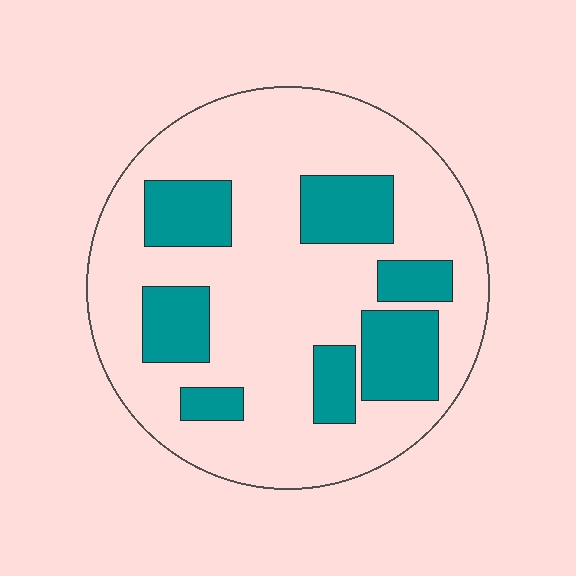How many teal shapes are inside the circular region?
7.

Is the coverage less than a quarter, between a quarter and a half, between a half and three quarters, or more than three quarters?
Between a quarter and a half.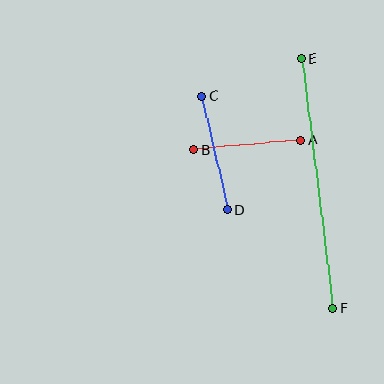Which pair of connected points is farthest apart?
Points E and F are farthest apart.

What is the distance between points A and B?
The distance is approximately 108 pixels.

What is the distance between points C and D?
The distance is approximately 117 pixels.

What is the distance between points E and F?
The distance is approximately 252 pixels.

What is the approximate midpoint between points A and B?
The midpoint is at approximately (247, 145) pixels.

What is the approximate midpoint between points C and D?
The midpoint is at approximately (215, 153) pixels.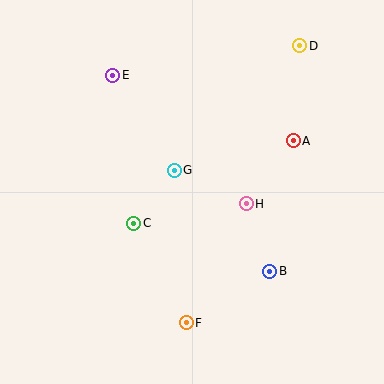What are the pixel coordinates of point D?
Point D is at (300, 46).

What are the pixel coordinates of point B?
Point B is at (270, 271).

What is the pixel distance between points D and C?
The distance between D and C is 243 pixels.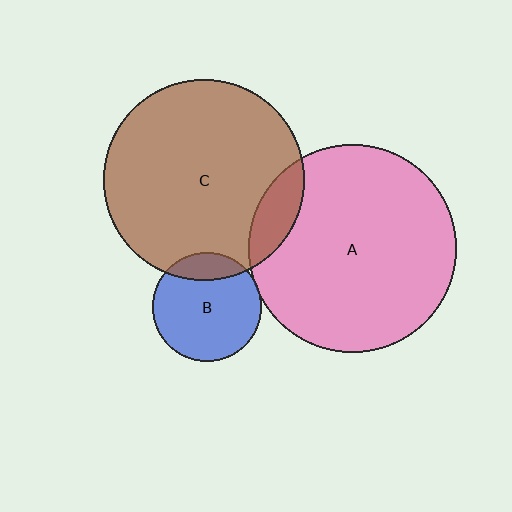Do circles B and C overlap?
Yes.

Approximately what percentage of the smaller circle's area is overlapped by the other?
Approximately 20%.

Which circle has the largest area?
Circle A (pink).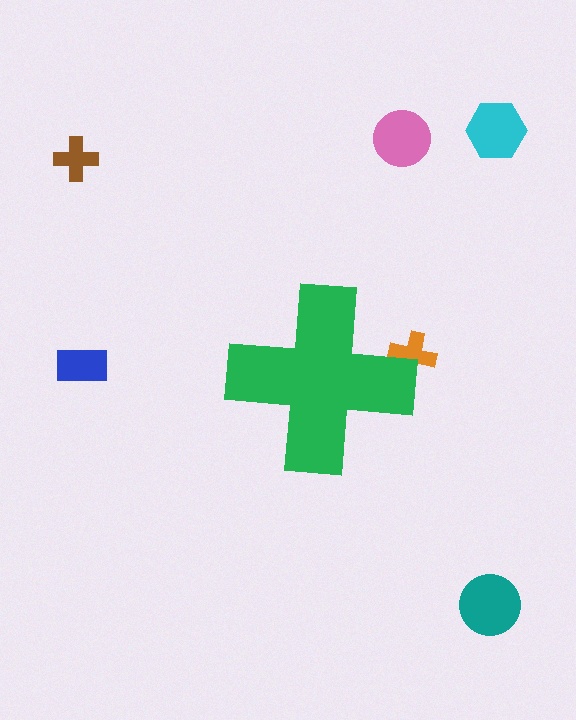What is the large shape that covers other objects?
A green cross.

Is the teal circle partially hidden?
No, the teal circle is fully visible.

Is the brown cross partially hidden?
No, the brown cross is fully visible.